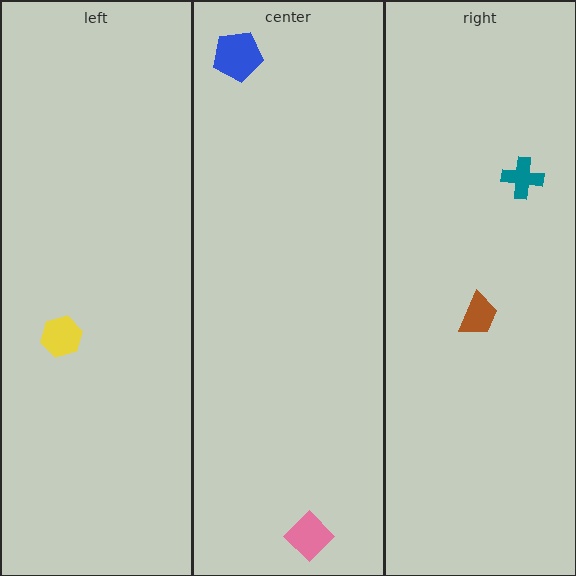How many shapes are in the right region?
2.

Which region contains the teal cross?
The right region.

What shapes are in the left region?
The yellow hexagon.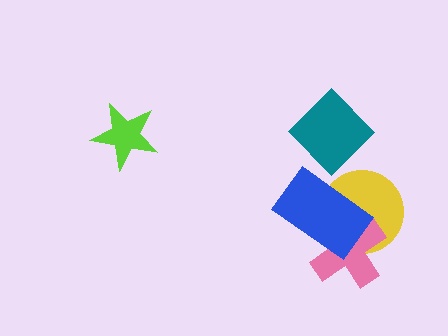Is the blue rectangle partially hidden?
No, no other shape covers it.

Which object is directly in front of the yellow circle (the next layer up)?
The pink cross is directly in front of the yellow circle.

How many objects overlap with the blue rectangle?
2 objects overlap with the blue rectangle.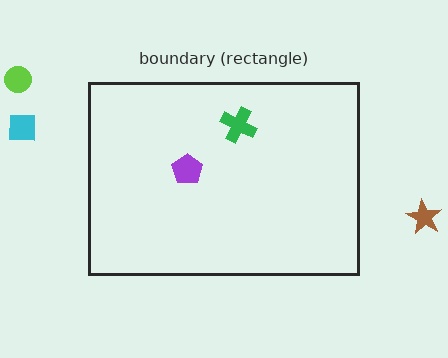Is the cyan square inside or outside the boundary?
Outside.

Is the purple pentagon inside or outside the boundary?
Inside.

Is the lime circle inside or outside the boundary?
Outside.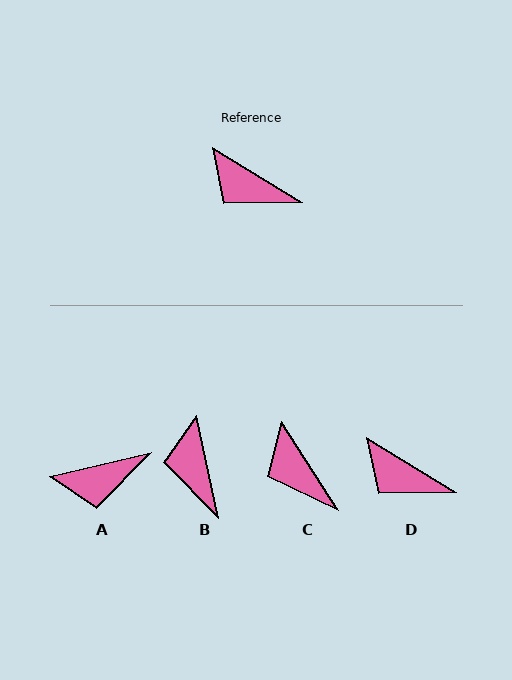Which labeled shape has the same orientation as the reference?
D.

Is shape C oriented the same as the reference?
No, it is off by about 26 degrees.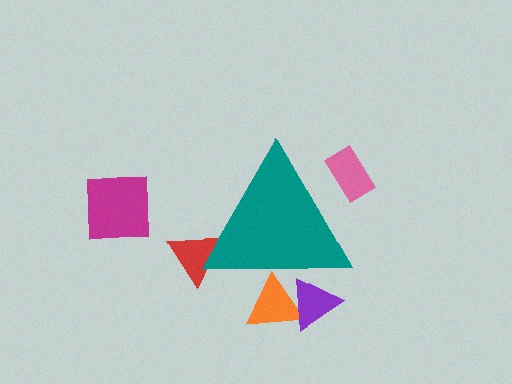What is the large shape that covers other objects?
A teal triangle.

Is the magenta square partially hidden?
No, the magenta square is fully visible.